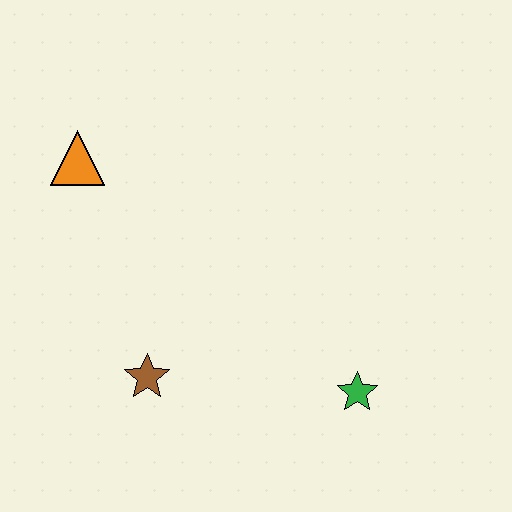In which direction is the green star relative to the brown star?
The green star is to the right of the brown star.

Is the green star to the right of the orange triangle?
Yes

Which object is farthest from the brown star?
The orange triangle is farthest from the brown star.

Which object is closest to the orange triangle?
The brown star is closest to the orange triangle.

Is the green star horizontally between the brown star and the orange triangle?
No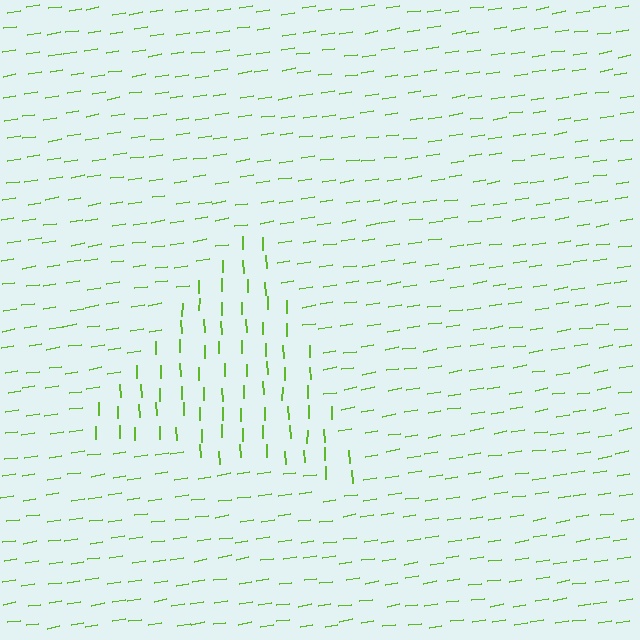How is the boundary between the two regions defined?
The boundary is defined purely by a change in line orientation (approximately 83 degrees difference). All lines are the same color and thickness.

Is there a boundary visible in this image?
Yes, there is a texture boundary formed by a change in line orientation.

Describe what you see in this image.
The image is filled with small lime line segments. A triangle region in the image has lines oriented differently from the surrounding lines, creating a visible texture boundary.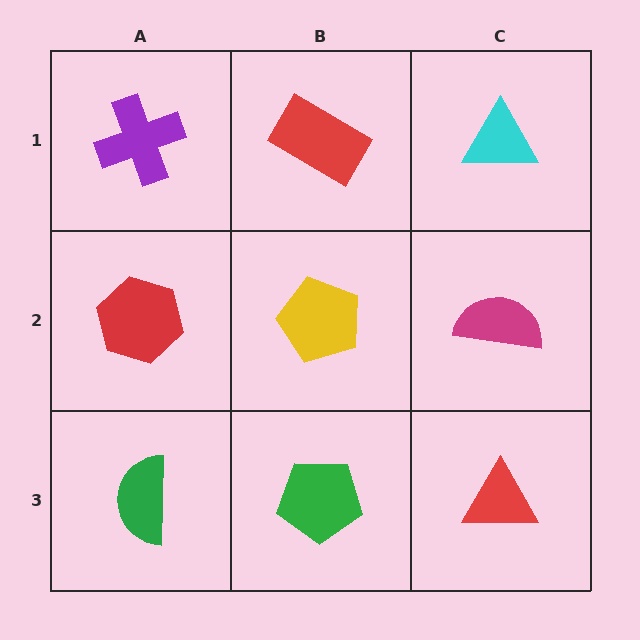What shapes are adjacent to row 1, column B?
A yellow pentagon (row 2, column B), a purple cross (row 1, column A), a cyan triangle (row 1, column C).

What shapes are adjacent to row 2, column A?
A purple cross (row 1, column A), a green semicircle (row 3, column A), a yellow pentagon (row 2, column B).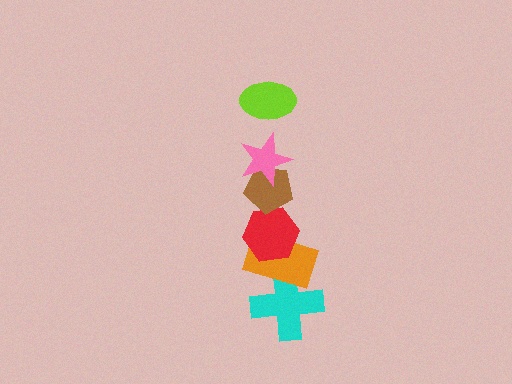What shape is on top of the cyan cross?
The orange rectangle is on top of the cyan cross.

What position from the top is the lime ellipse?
The lime ellipse is 1st from the top.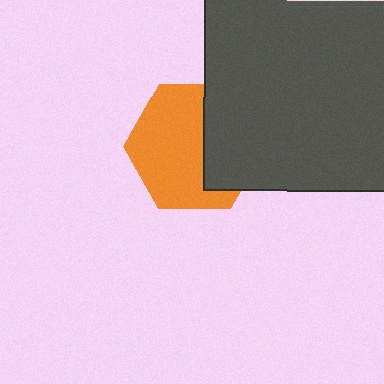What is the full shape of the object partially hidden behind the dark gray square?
The partially hidden object is an orange hexagon.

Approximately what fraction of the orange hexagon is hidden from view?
Roughly 38% of the orange hexagon is hidden behind the dark gray square.